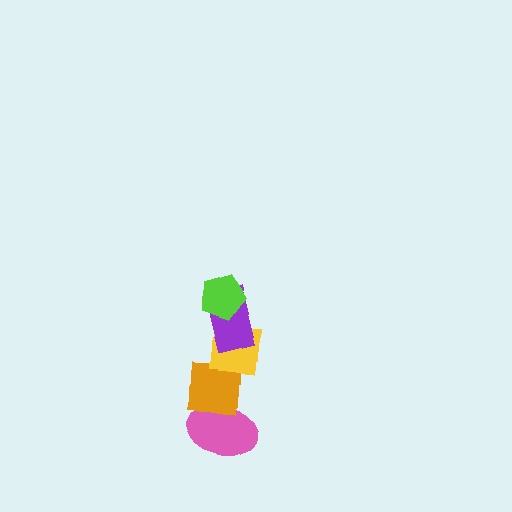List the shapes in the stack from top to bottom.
From top to bottom: the lime pentagon, the purple rectangle, the yellow square, the orange square, the pink ellipse.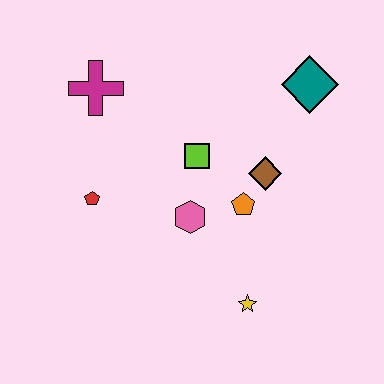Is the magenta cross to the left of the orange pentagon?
Yes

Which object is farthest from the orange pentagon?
The magenta cross is farthest from the orange pentagon.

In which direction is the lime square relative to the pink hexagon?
The lime square is above the pink hexagon.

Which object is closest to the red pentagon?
The pink hexagon is closest to the red pentagon.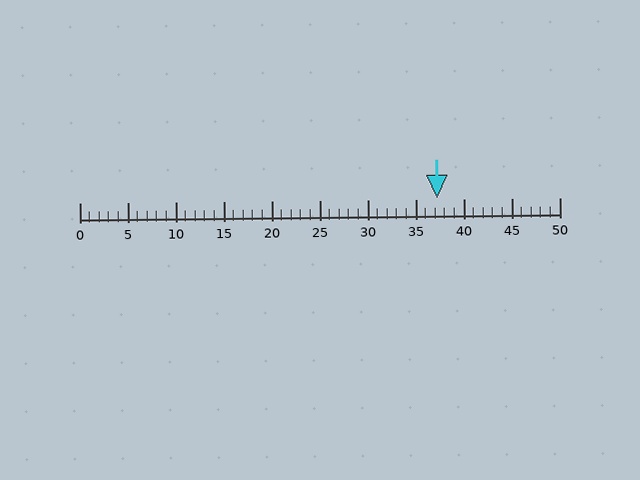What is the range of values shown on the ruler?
The ruler shows values from 0 to 50.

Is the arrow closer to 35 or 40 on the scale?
The arrow is closer to 35.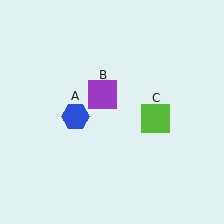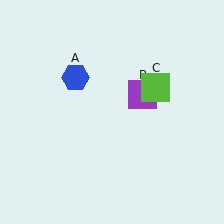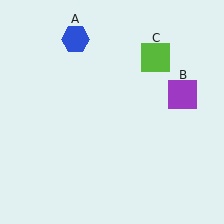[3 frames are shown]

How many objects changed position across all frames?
3 objects changed position: blue hexagon (object A), purple square (object B), lime square (object C).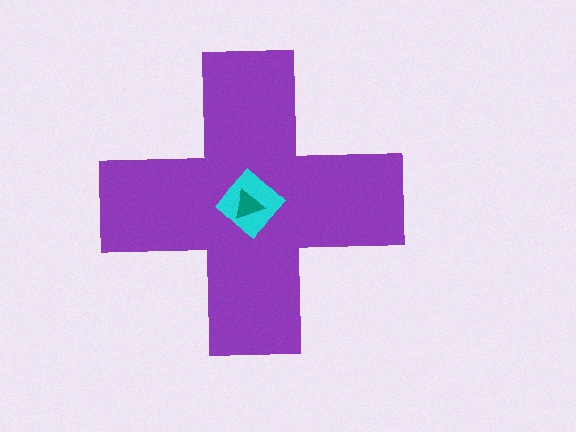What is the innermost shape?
The teal triangle.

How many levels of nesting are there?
3.